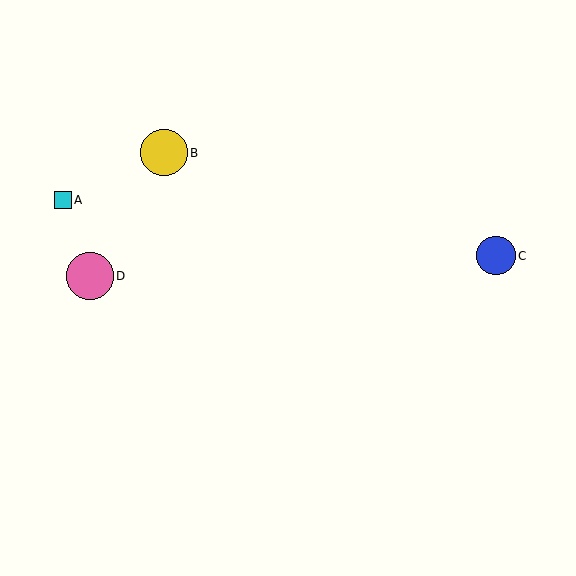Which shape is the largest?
The pink circle (labeled D) is the largest.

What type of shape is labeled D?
Shape D is a pink circle.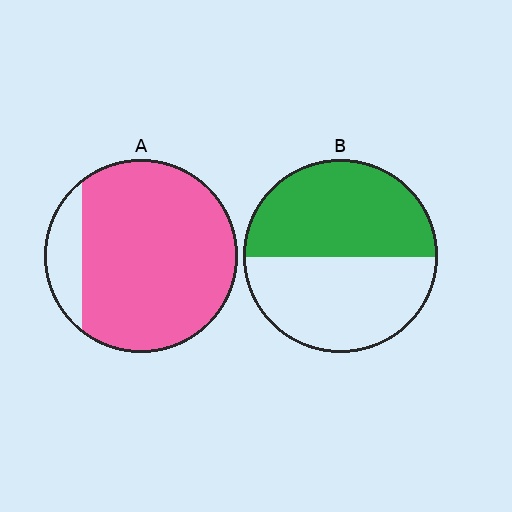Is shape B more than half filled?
Roughly half.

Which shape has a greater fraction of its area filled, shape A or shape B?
Shape A.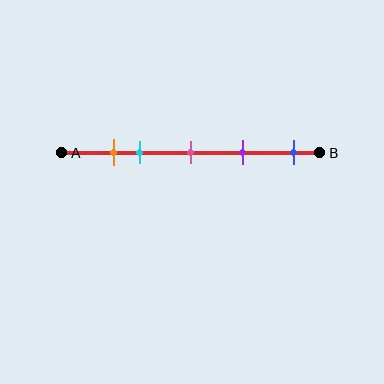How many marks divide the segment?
There are 5 marks dividing the segment.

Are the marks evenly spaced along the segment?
No, the marks are not evenly spaced.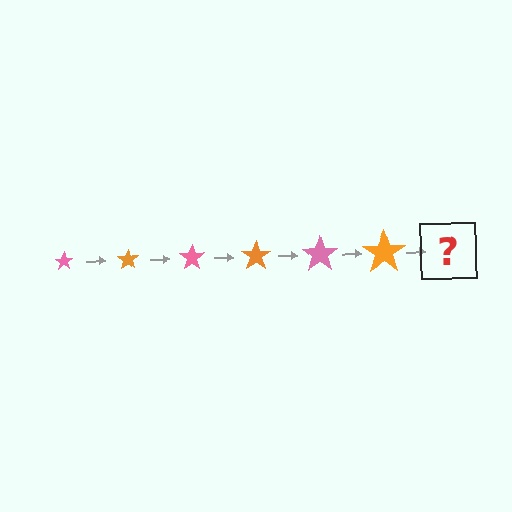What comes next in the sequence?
The next element should be a pink star, larger than the previous one.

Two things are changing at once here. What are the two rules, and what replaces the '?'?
The two rules are that the star grows larger each step and the color cycles through pink and orange. The '?' should be a pink star, larger than the previous one.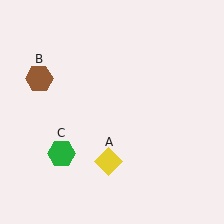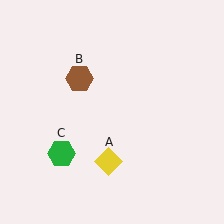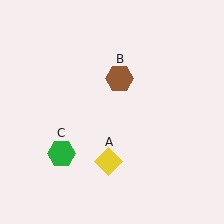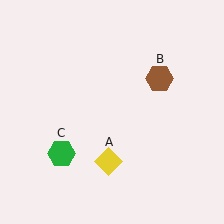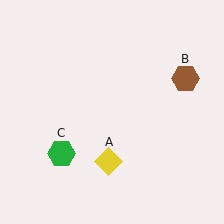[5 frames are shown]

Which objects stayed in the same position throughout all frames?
Yellow diamond (object A) and green hexagon (object C) remained stationary.